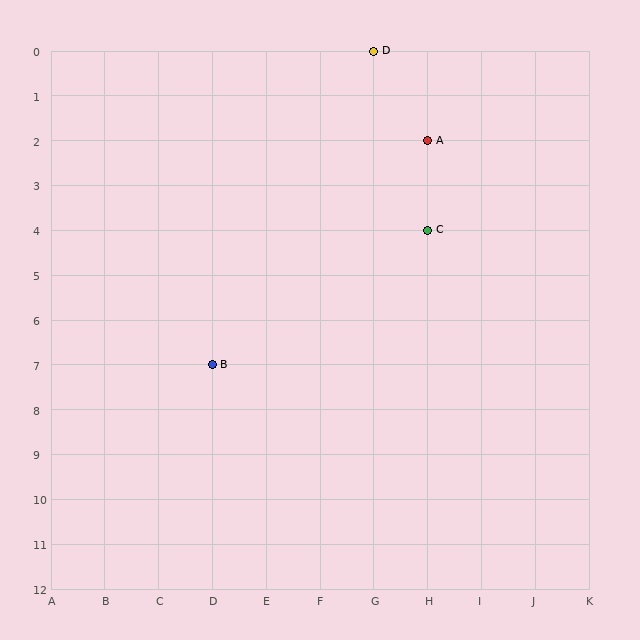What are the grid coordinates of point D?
Point D is at grid coordinates (G, 0).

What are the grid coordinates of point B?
Point B is at grid coordinates (D, 7).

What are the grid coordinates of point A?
Point A is at grid coordinates (H, 2).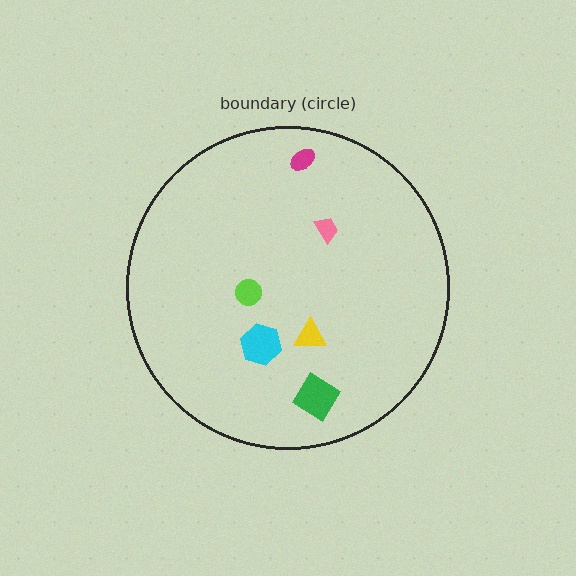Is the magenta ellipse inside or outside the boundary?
Inside.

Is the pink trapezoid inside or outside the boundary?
Inside.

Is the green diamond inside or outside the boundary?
Inside.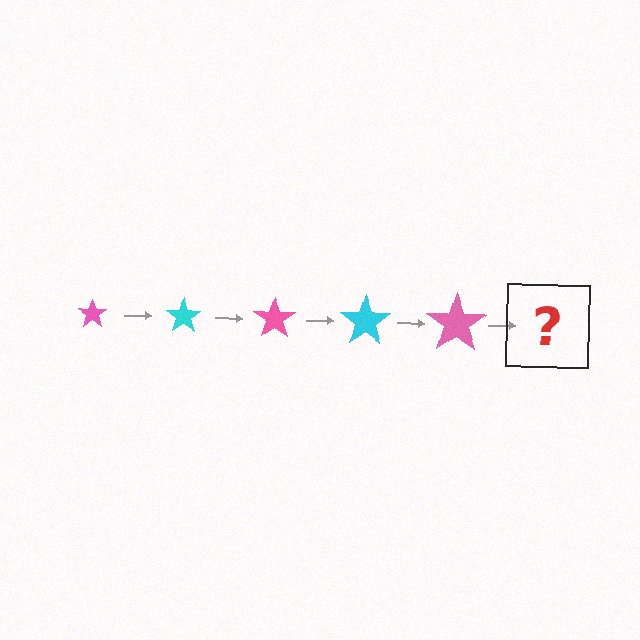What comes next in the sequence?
The next element should be a cyan star, larger than the previous one.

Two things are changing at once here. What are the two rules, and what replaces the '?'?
The two rules are that the star grows larger each step and the color cycles through pink and cyan. The '?' should be a cyan star, larger than the previous one.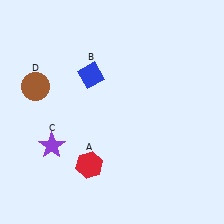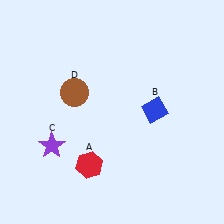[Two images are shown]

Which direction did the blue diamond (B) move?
The blue diamond (B) moved right.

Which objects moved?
The objects that moved are: the blue diamond (B), the brown circle (D).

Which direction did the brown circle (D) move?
The brown circle (D) moved right.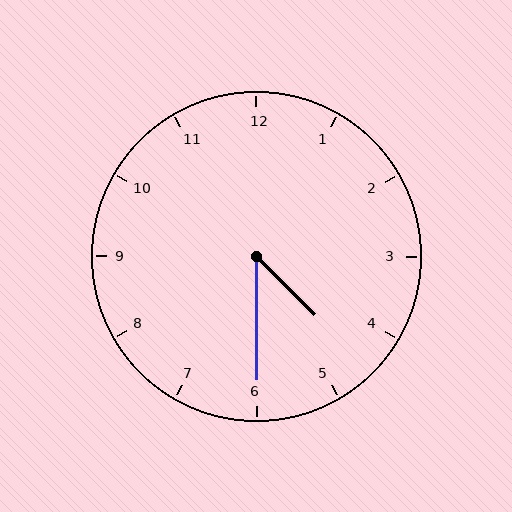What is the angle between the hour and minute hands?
Approximately 45 degrees.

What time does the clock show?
4:30.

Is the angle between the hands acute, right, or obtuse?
It is acute.